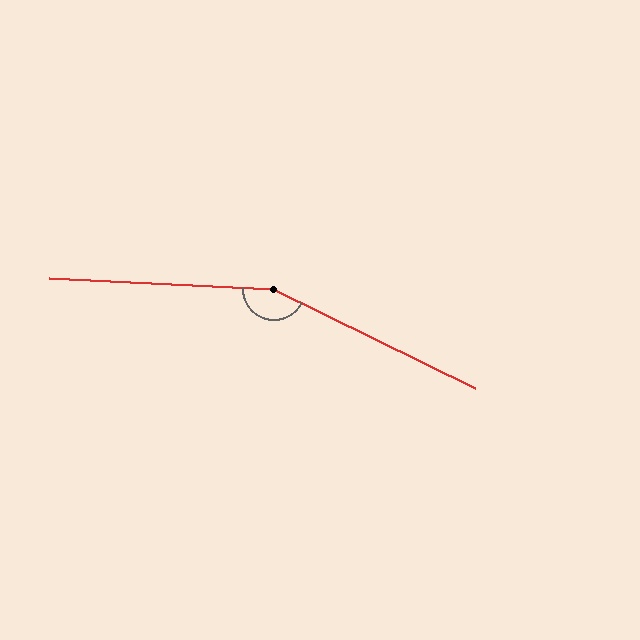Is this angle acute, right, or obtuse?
It is obtuse.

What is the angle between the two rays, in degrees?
Approximately 156 degrees.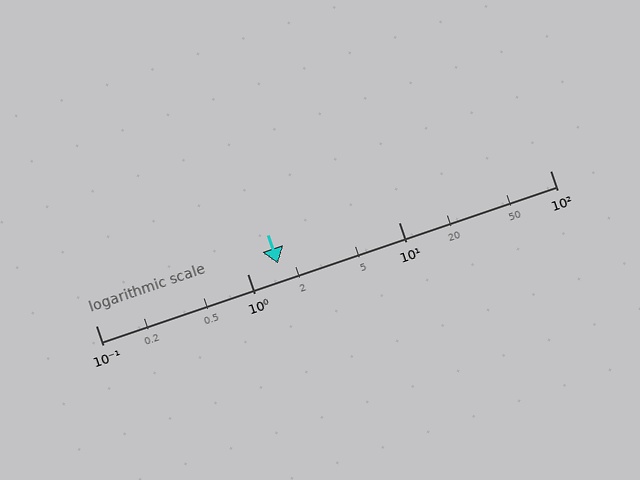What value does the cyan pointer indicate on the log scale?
The pointer indicates approximately 1.6.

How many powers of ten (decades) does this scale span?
The scale spans 3 decades, from 0.1 to 100.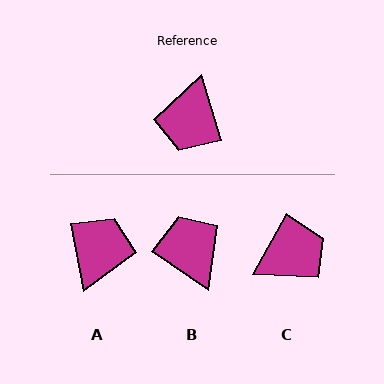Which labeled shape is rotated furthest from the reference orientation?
A, about 174 degrees away.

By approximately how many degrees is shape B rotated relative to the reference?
Approximately 141 degrees clockwise.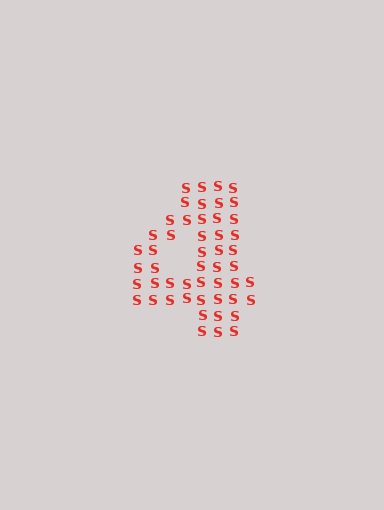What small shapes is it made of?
It is made of small letter S's.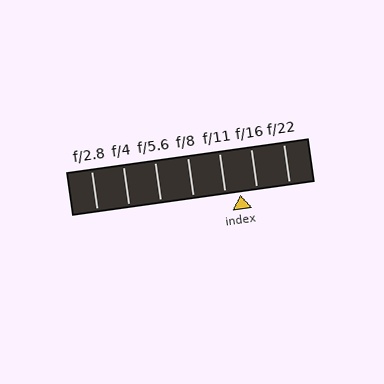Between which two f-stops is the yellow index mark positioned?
The index mark is between f/11 and f/16.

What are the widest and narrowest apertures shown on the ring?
The widest aperture shown is f/2.8 and the narrowest is f/22.